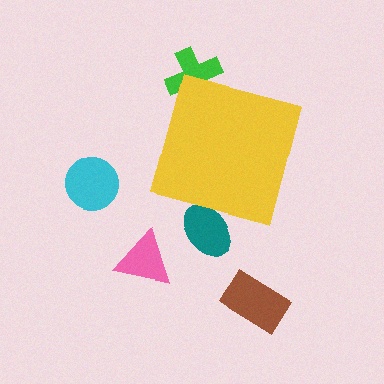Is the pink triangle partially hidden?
No, the pink triangle is fully visible.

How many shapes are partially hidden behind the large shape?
2 shapes are partially hidden.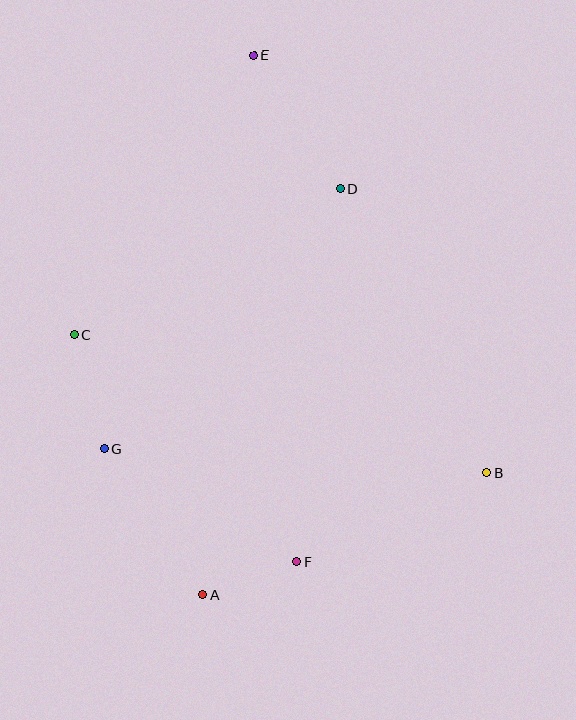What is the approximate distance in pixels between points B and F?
The distance between B and F is approximately 210 pixels.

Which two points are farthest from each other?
Points A and E are farthest from each other.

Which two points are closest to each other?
Points A and F are closest to each other.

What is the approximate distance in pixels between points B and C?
The distance between B and C is approximately 435 pixels.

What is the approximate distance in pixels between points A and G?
The distance between A and G is approximately 176 pixels.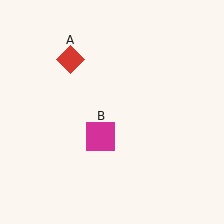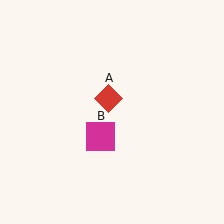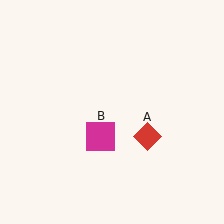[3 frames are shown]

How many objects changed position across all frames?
1 object changed position: red diamond (object A).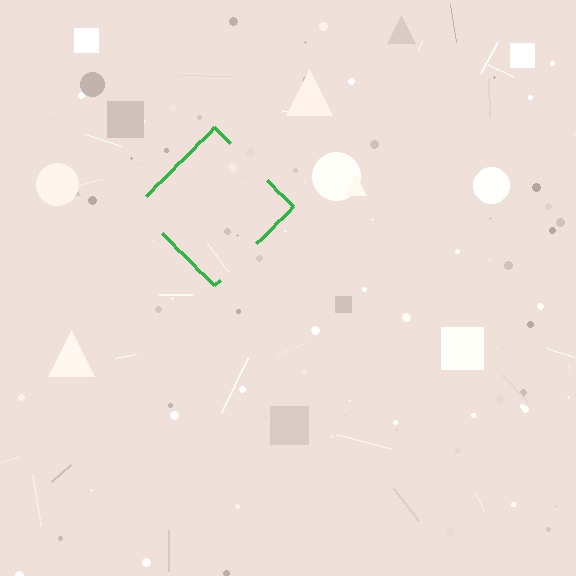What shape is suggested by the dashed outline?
The dashed outline suggests a diamond.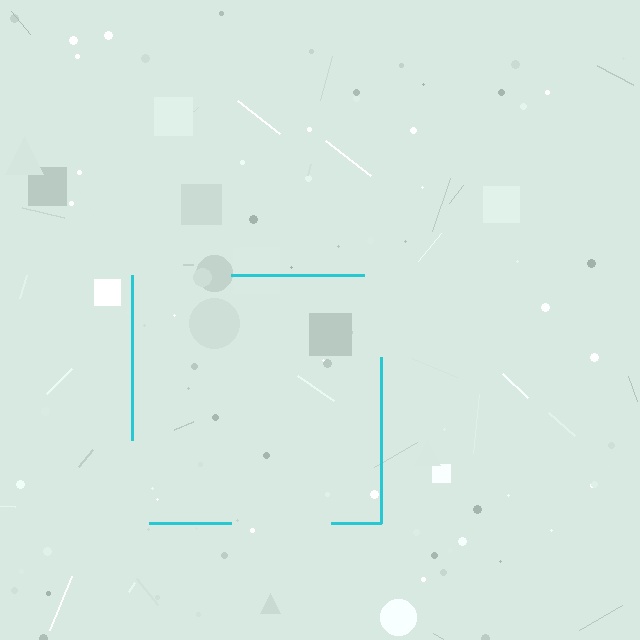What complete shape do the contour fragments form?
The contour fragments form a square.